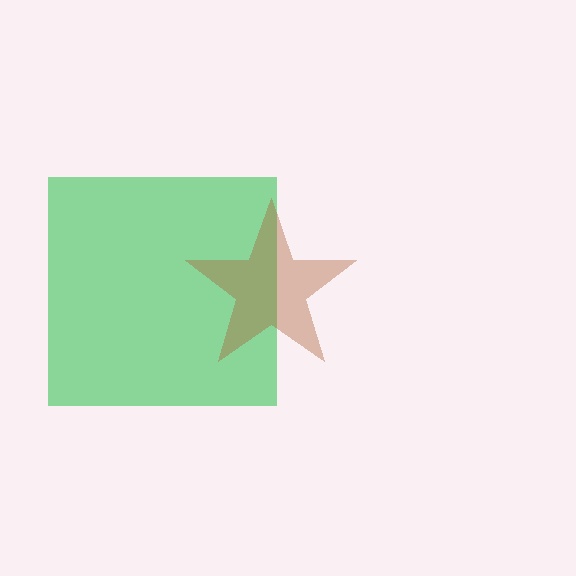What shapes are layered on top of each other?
The layered shapes are: a green square, a brown star.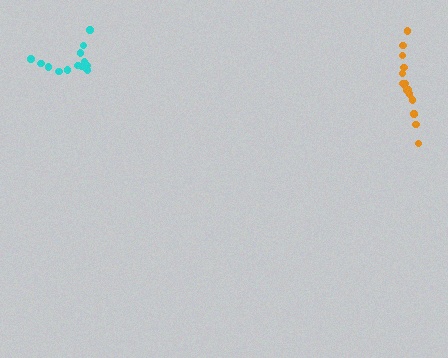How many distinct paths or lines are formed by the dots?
There are 2 distinct paths.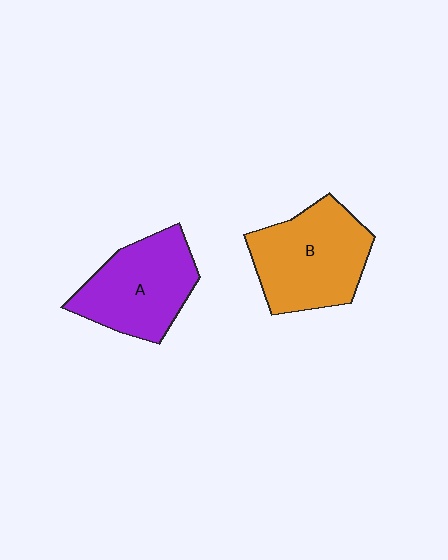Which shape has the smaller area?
Shape A (purple).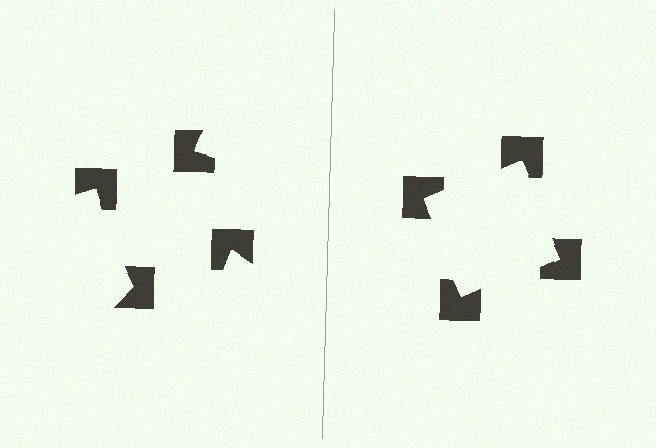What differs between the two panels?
The notched squares are positioned identically on both sides; only the wedge orientations differ. On the right they align to a square; on the left they are misaligned.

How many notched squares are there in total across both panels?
8 — 4 on each side.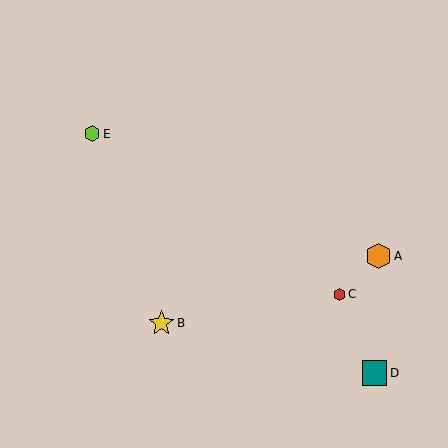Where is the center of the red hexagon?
The center of the red hexagon is at (339, 294).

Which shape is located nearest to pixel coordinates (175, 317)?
The yellow star (labeled B) at (161, 323) is nearest to that location.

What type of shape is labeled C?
Shape C is a red hexagon.